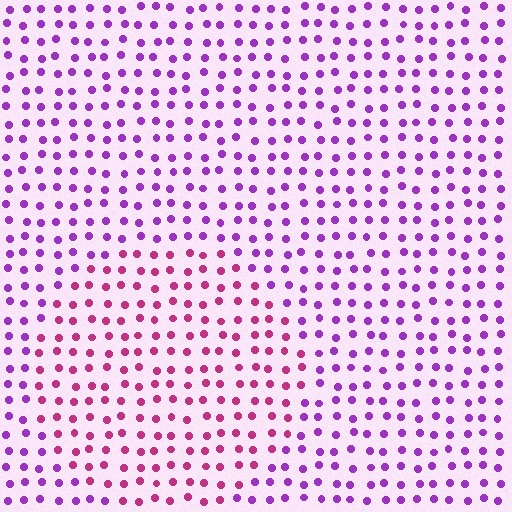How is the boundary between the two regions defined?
The boundary is defined purely by a slight shift in hue (about 41 degrees). Spacing, size, and orientation are identical on both sides.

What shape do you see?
I see a circle.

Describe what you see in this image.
The image is filled with small purple elements in a uniform arrangement. A circle-shaped region is visible where the elements are tinted to a slightly different hue, forming a subtle color boundary.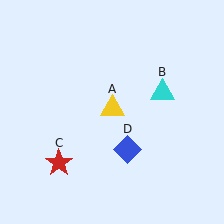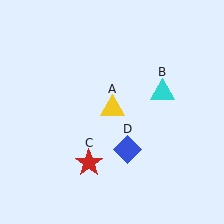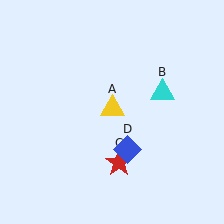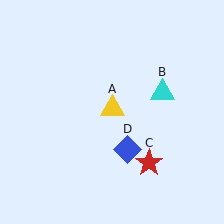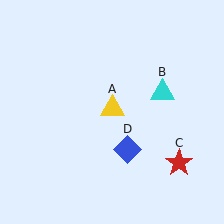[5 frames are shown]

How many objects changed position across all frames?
1 object changed position: red star (object C).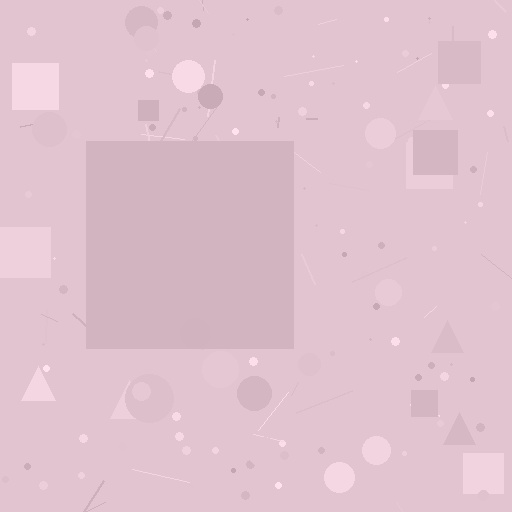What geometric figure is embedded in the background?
A square is embedded in the background.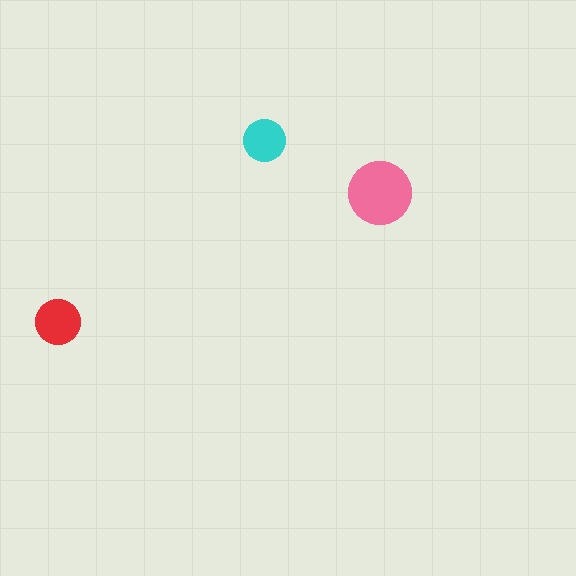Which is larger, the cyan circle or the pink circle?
The pink one.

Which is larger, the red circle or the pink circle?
The pink one.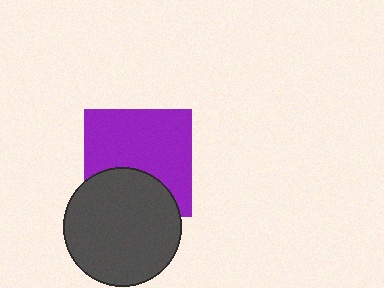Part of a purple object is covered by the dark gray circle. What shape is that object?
It is a square.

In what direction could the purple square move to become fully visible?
The purple square could move up. That would shift it out from behind the dark gray circle entirely.